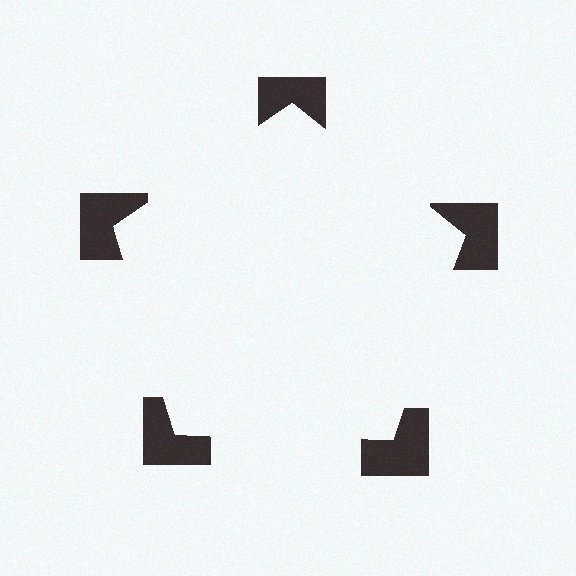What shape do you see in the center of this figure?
An illusory pentagon — its edges are inferred from the aligned wedge cuts in the notched squares, not physically drawn.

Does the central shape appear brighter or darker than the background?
It typically appears slightly brighter than the background, even though no actual brightness change is drawn.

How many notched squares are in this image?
There are 5 — one at each vertex of the illusory pentagon.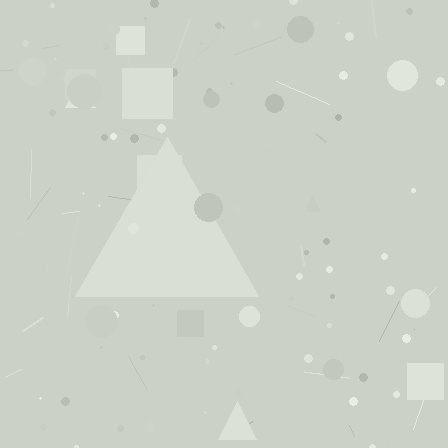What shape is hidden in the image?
A triangle is hidden in the image.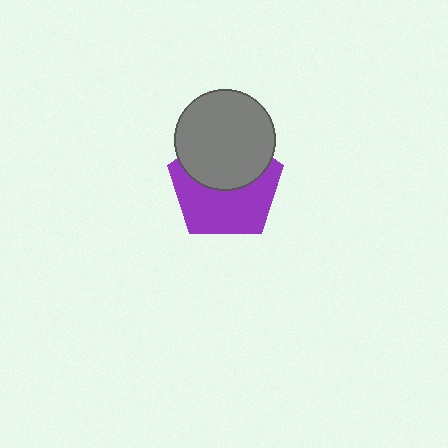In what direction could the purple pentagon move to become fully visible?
The purple pentagon could move down. That would shift it out from behind the gray circle entirely.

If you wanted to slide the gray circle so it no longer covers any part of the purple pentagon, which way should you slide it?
Slide it up — that is the most direct way to separate the two shapes.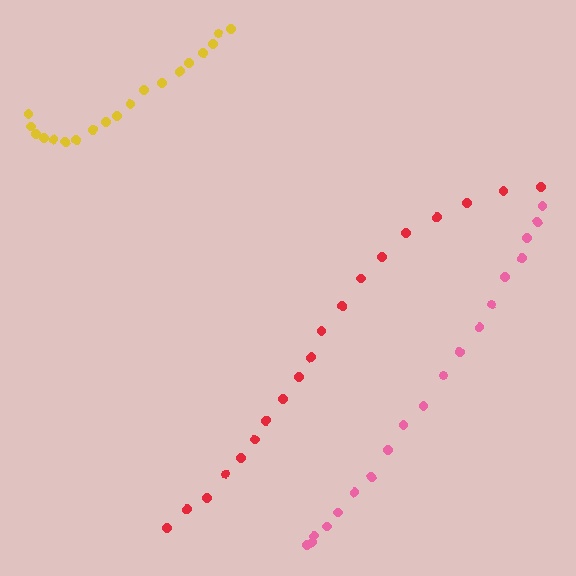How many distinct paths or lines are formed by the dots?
There are 3 distinct paths.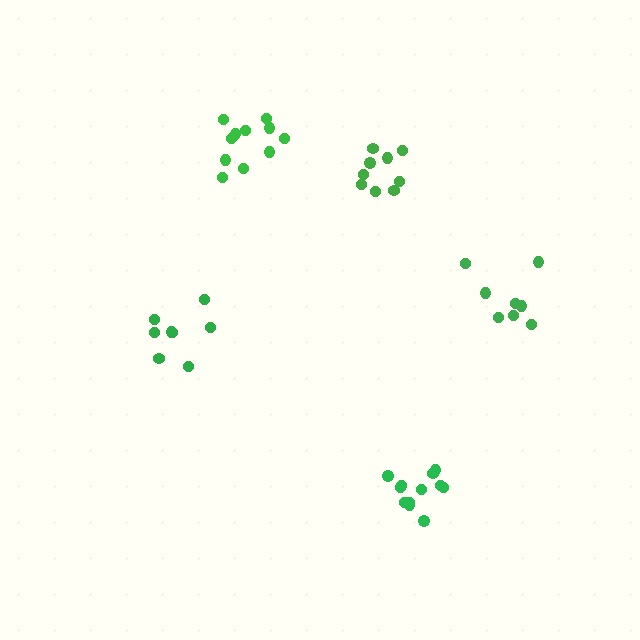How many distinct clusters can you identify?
There are 5 distinct clusters.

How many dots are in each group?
Group 1: 9 dots, Group 2: 8 dots, Group 3: 12 dots, Group 4: 8 dots, Group 5: 11 dots (48 total).